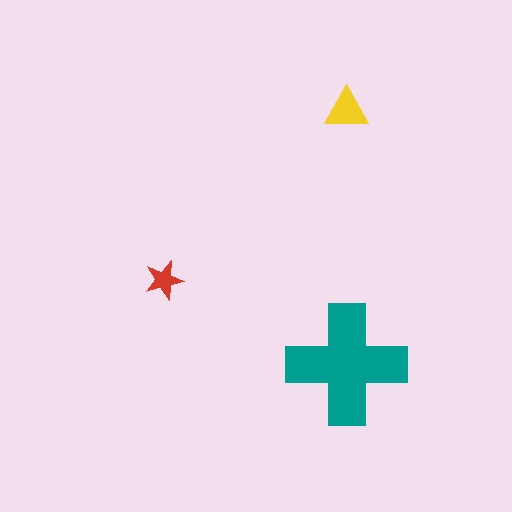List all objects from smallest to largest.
The red star, the yellow triangle, the teal cross.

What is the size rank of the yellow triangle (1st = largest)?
2nd.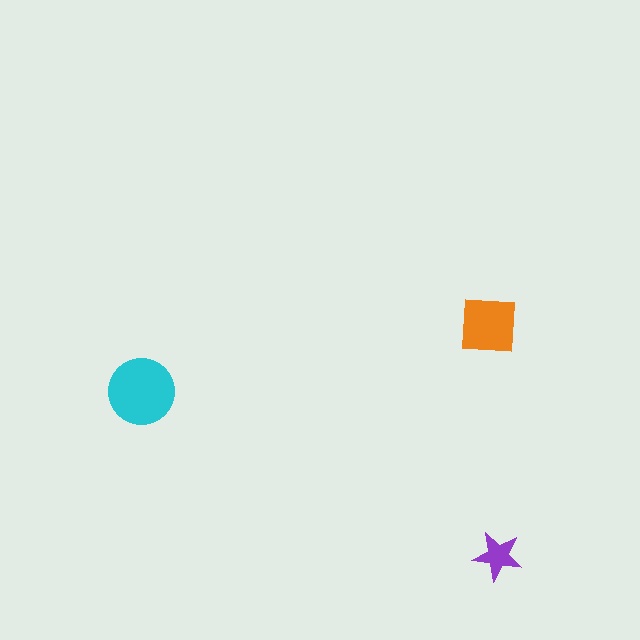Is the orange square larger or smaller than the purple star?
Larger.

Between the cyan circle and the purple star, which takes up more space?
The cyan circle.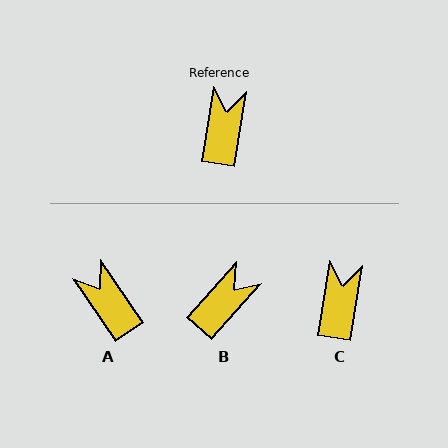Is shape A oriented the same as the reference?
No, it is off by about 43 degrees.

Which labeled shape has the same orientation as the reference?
C.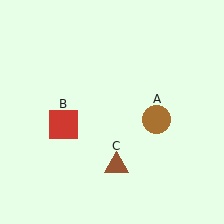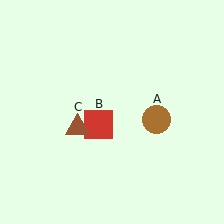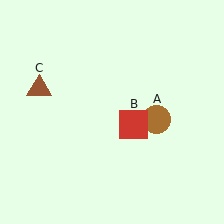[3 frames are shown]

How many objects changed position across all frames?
2 objects changed position: red square (object B), brown triangle (object C).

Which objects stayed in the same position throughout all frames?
Brown circle (object A) remained stationary.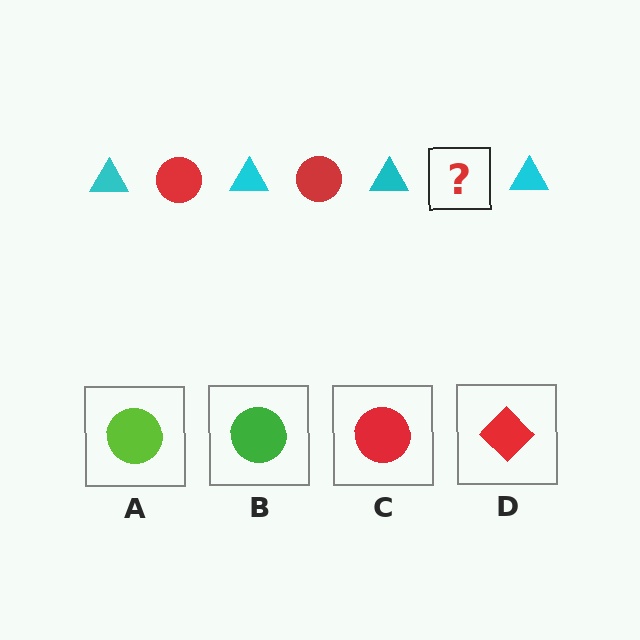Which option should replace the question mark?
Option C.